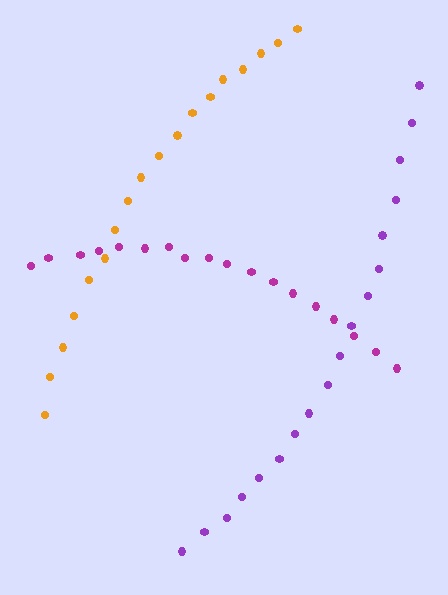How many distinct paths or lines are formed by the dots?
There are 3 distinct paths.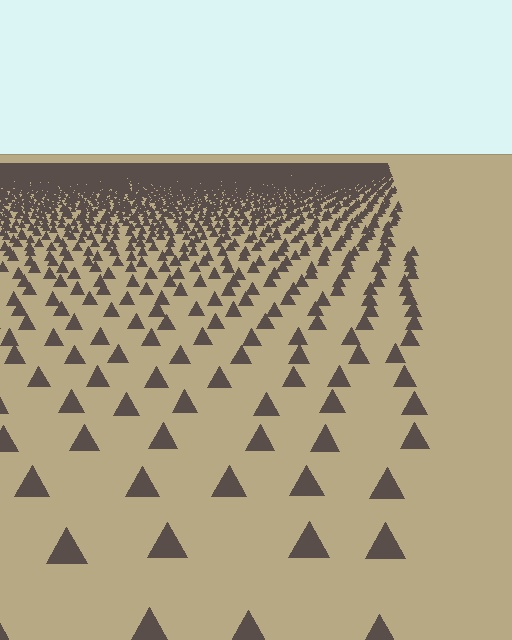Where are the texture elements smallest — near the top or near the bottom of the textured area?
Near the top.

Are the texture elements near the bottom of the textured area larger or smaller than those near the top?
Larger. Near the bottom, elements are closer to the viewer and appear at a bigger on-screen size.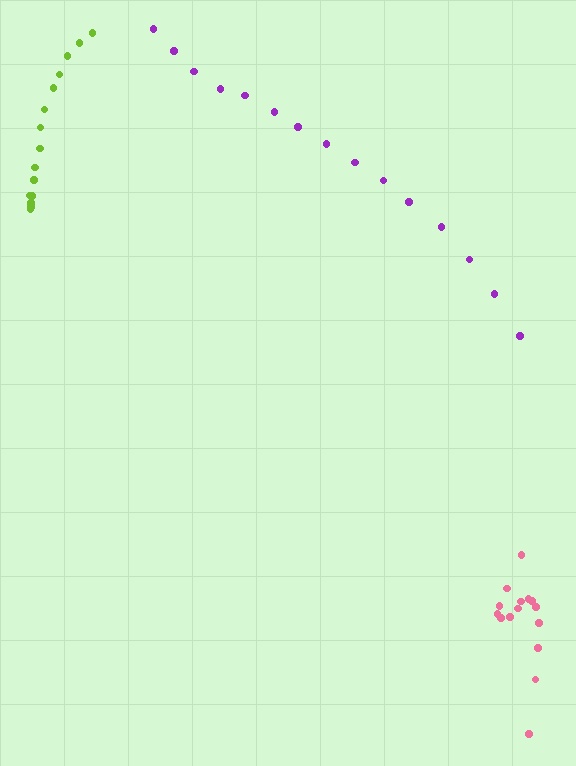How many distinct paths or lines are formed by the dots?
There are 3 distinct paths.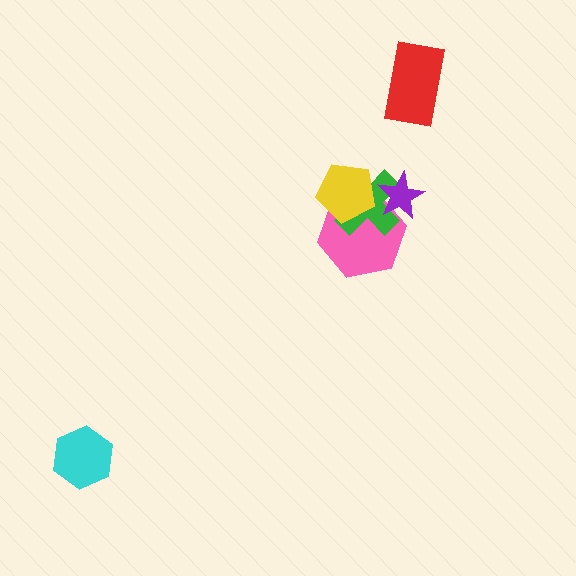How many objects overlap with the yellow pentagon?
2 objects overlap with the yellow pentagon.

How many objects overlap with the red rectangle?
0 objects overlap with the red rectangle.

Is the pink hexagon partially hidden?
Yes, it is partially covered by another shape.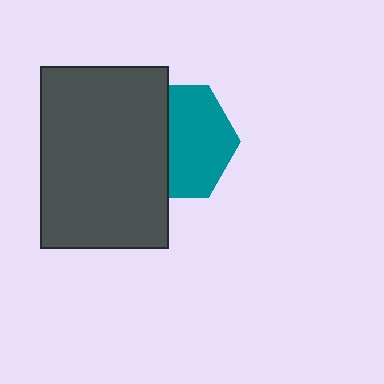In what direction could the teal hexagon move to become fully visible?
The teal hexagon could move right. That would shift it out from behind the dark gray rectangle entirely.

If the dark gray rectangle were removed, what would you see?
You would see the complete teal hexagon.